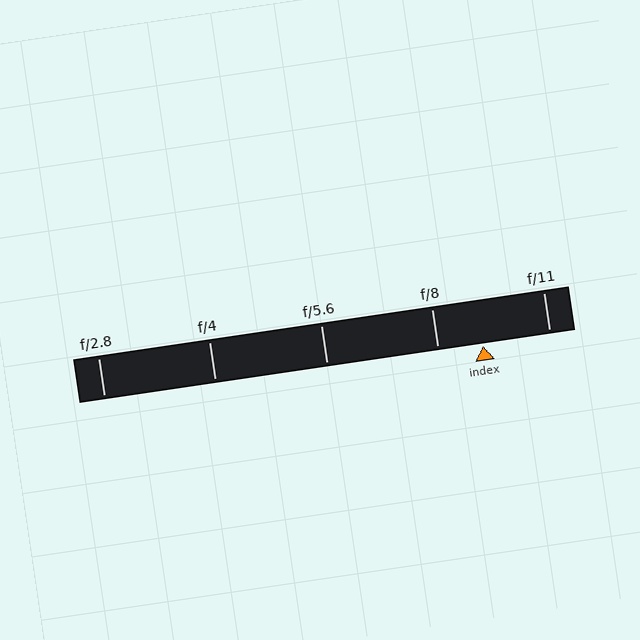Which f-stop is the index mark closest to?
The index mark is closest to f/8.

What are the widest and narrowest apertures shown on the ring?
The widest aperture shown is f/2.8 and the narrowest is f/11.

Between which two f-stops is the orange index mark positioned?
The index mark is between f/8 and f/11.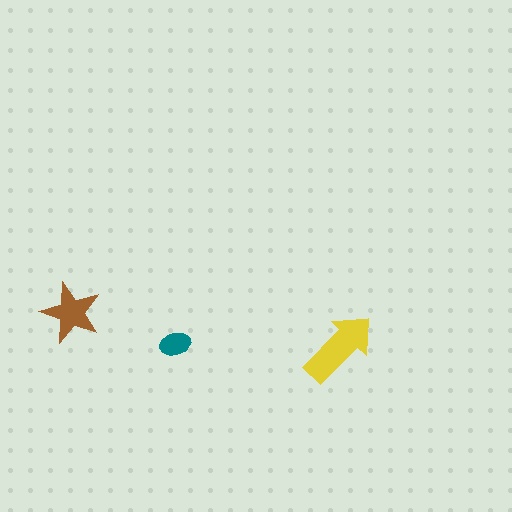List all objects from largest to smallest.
The yellow arrow, the brown star, the teal ellipse.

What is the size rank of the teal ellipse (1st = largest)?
3rd.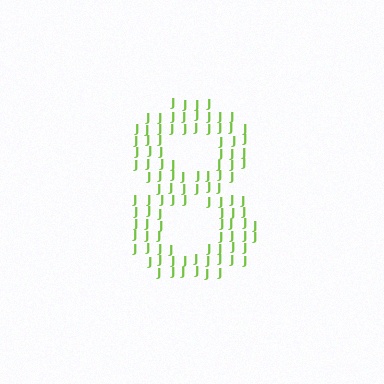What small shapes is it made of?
It is made of small letter J's.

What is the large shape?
The large shape is the digit 8.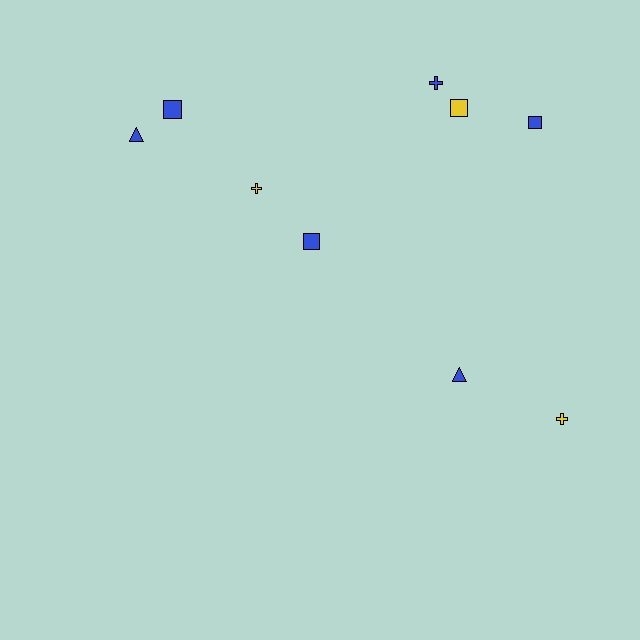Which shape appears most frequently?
Square, with 4 objects.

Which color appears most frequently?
Blue, with 6 objects.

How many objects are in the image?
There are 9 objects.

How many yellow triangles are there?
There are no yellow triangles.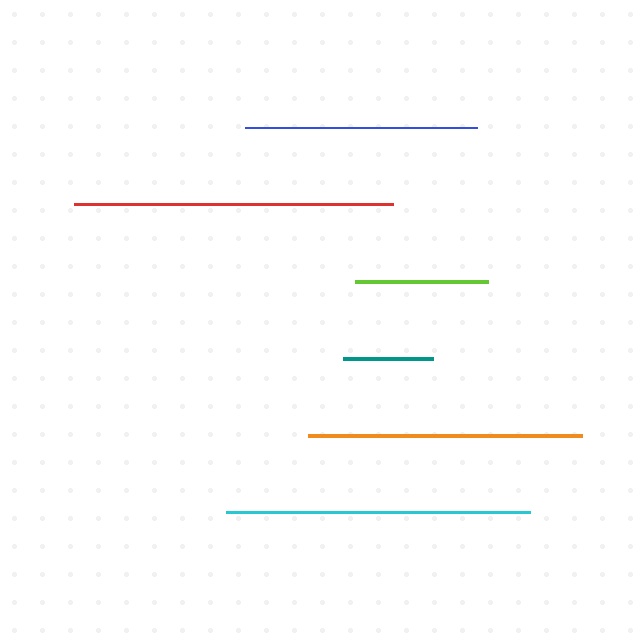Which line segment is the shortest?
The teal line is the shortest at approximately 90 pixels.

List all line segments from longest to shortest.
From longest to shortest: red, cyan, orange, blue, lime, teal.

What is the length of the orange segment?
The orange segment is approximately 273 pixels long.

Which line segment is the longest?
The red line is the longest at approximately 319 pixels.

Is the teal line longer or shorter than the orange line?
The orange line is longer than the teal line.